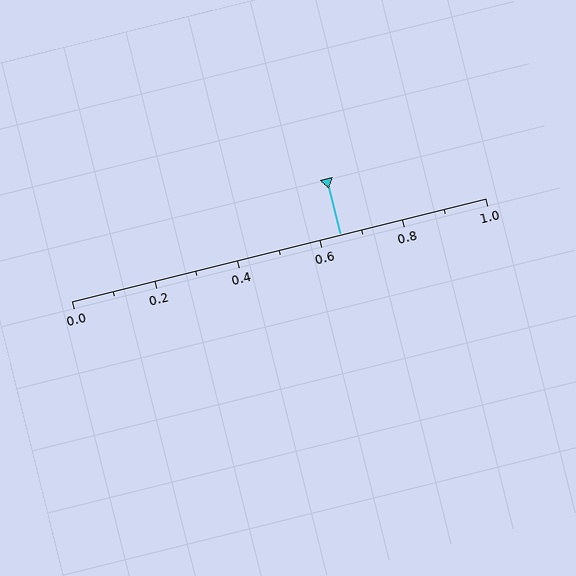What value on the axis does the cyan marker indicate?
The marker indicates approximately 0.65.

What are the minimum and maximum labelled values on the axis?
The axis runs from 0.0 to 1.0.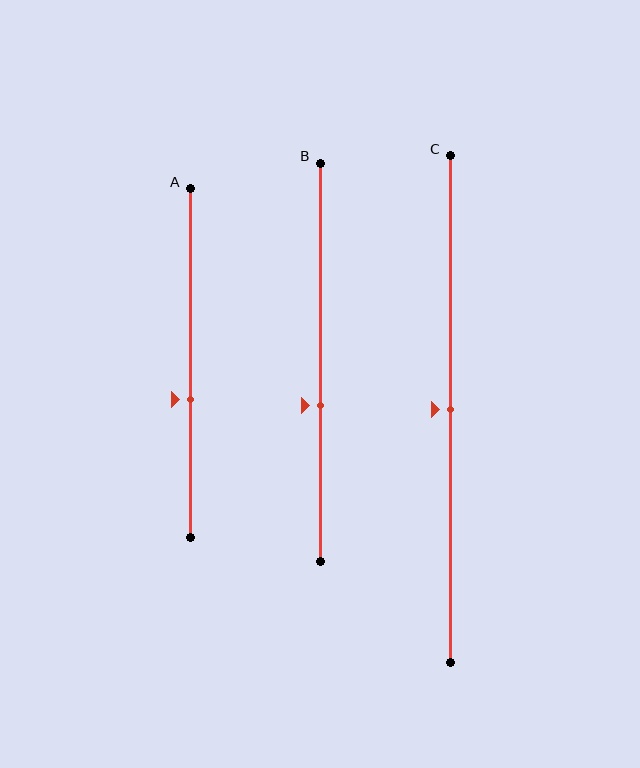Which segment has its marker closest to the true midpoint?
Segment C has its marker closest to the true midpoint.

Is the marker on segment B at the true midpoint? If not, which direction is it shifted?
No, the marker on segment B is shifted downward by about 11% of the segment length.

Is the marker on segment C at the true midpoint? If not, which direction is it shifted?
Yes, the marker on segment C is at the true midpoint.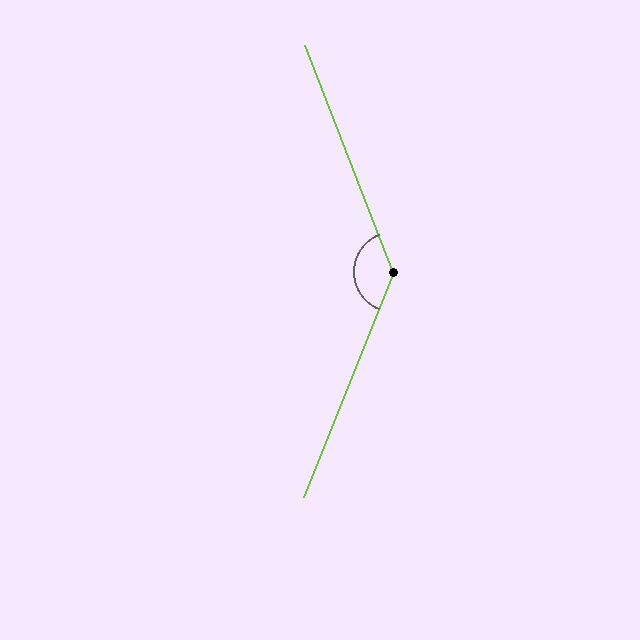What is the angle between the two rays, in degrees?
Approximately 137 degrees.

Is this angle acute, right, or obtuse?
It is obtuse.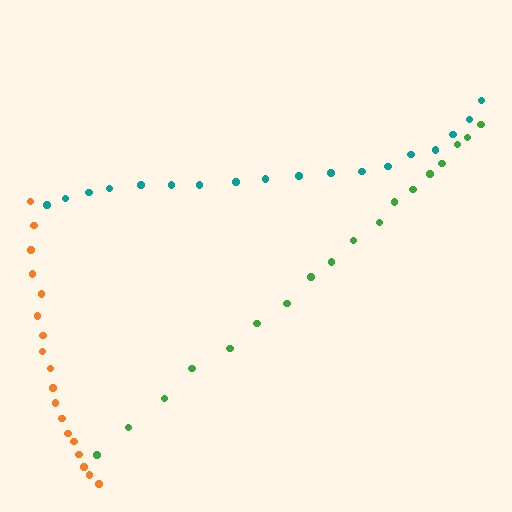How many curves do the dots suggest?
There are 3 distinct paths.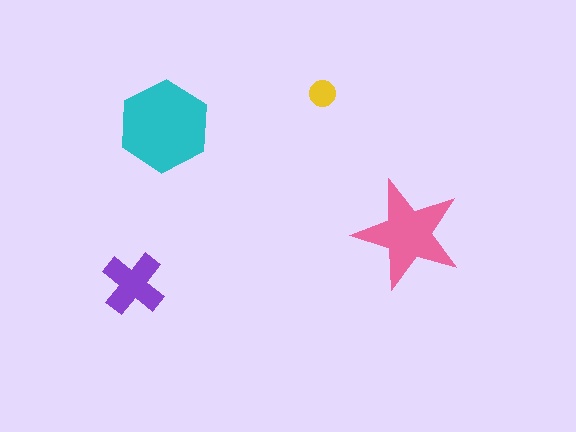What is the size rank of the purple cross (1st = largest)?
3rd.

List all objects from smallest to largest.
The yellow circle, the purple cross, the pink star, the cyan hexagon.